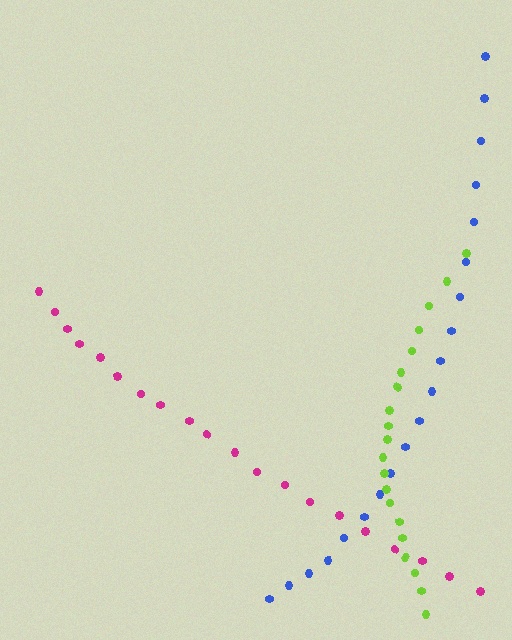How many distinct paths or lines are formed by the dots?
There are 3 distinct paths.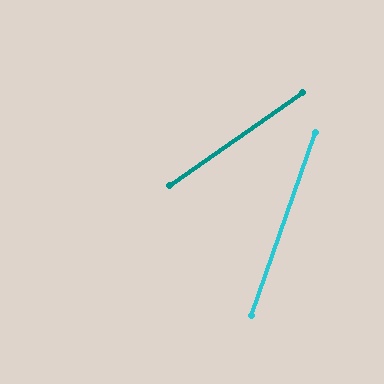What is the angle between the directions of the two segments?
Approximately 36 degrees.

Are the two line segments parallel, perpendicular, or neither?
Neither parallel nor perpendicular — they differ by about 36°.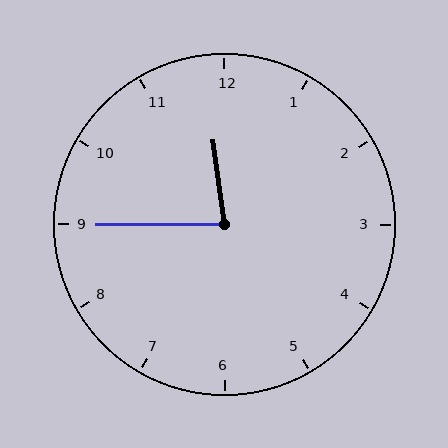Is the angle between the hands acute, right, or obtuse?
It is acute.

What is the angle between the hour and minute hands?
Approximately 82 degrees.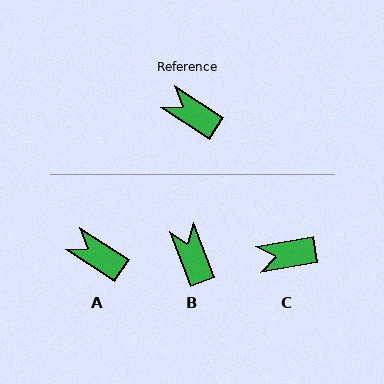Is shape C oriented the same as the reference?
No, it is off by about 43 degrees.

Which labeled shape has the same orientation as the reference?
A.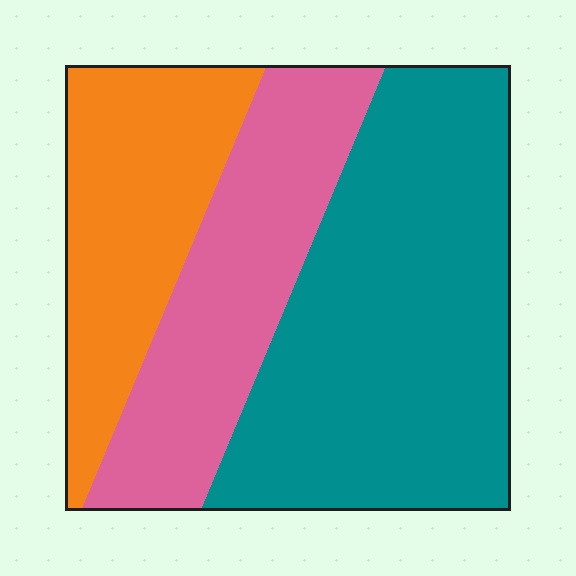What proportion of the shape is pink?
Pink takes up about one quarter (1/4) of the shape.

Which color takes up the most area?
Teal, at roughly 50%.